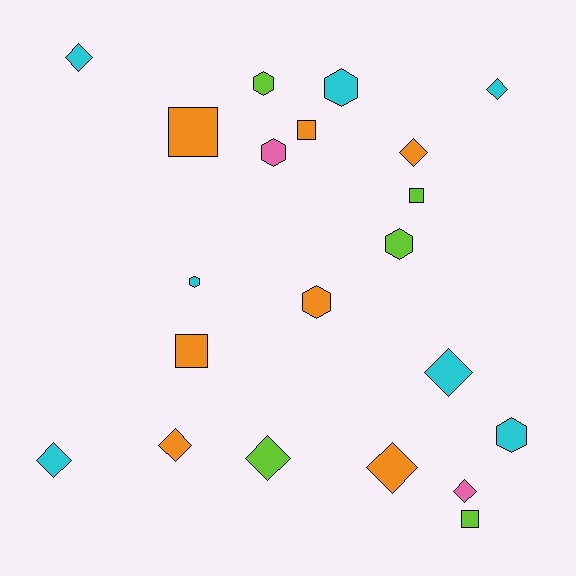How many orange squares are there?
There are 3 orange squares.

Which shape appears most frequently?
Diamond, with 9 objects.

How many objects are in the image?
There are 21 objects.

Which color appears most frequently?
Cyan, with 7 objects.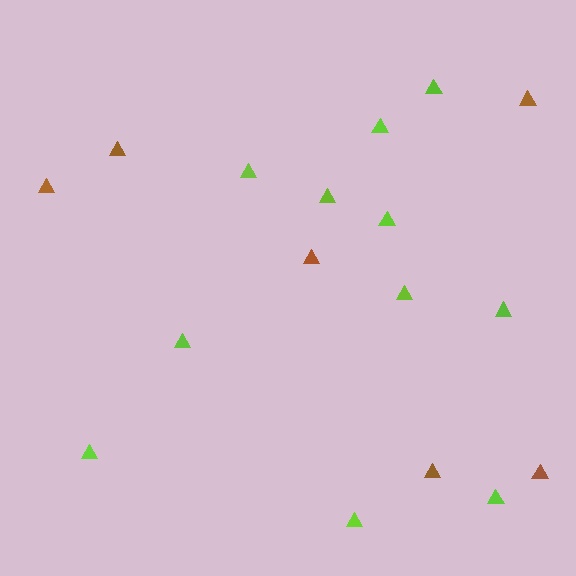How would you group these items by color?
There are 2 groups: one group of brown triangles (6) and one group of lime triangles (11).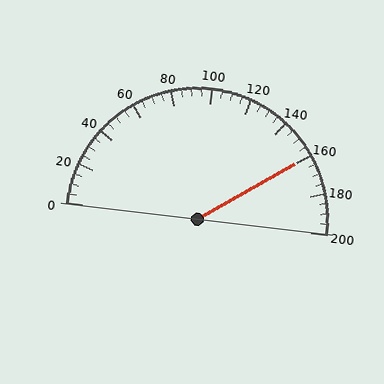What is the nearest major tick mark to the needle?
The nearest major tick mark is 160.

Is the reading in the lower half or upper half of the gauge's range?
The reading is in the upper half of the range (0 to 200).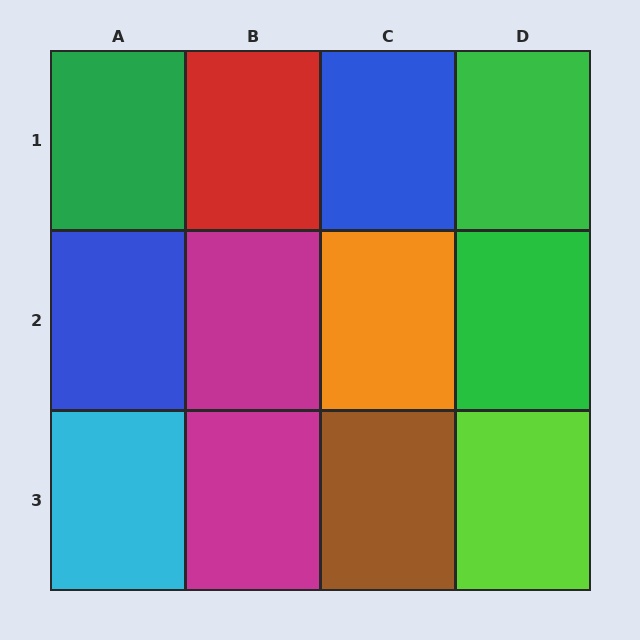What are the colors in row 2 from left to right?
Blue, magenta, orange, green.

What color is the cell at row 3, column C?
Brown.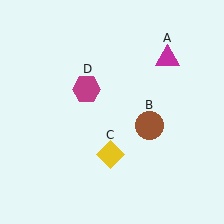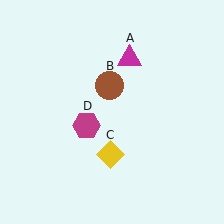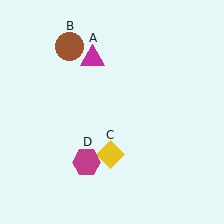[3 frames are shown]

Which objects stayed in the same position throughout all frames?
Yellow diamond (object C) remained stationary.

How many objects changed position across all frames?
3 objects changed position: magenta triangle (object A), brown circle (object B), magenta hexagon (object D).